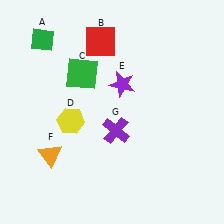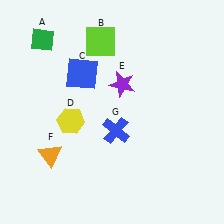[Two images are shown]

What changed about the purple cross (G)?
In Image 1, G is purple. In Image 2, it changed to blue.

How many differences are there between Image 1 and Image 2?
There are 3 differences between the two images.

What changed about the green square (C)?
In Image 1, C is green. In Image 2, it changed to blue.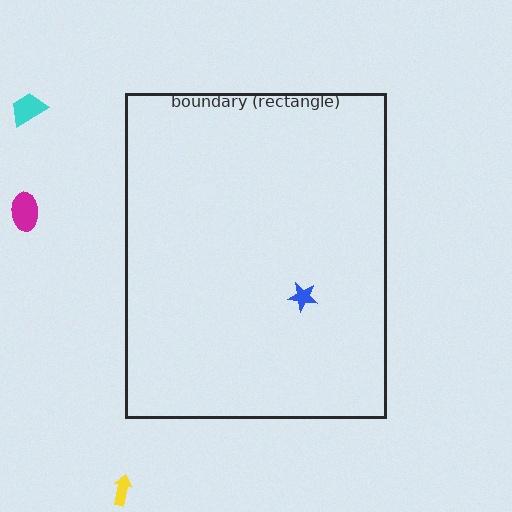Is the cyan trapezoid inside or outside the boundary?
Outside.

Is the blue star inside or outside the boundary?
Inside.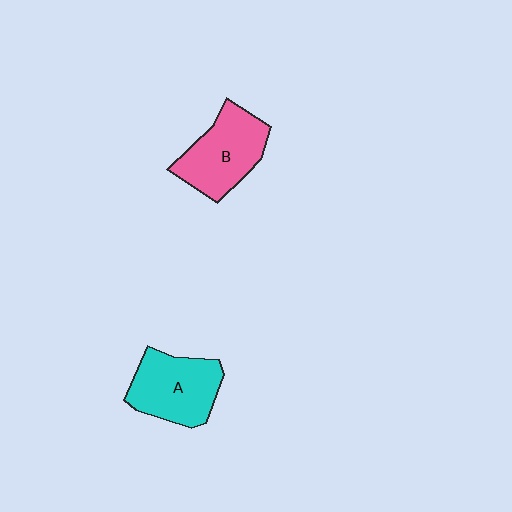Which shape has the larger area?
Shape A (cyan).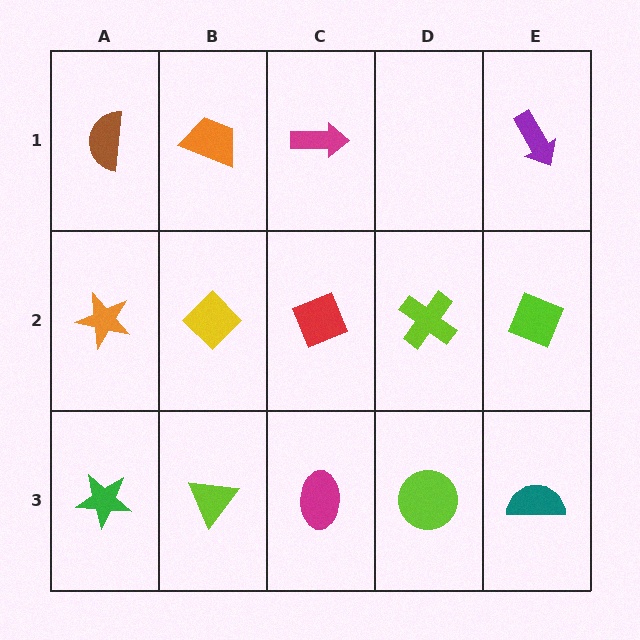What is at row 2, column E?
A lime diamond.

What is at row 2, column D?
A lime cross.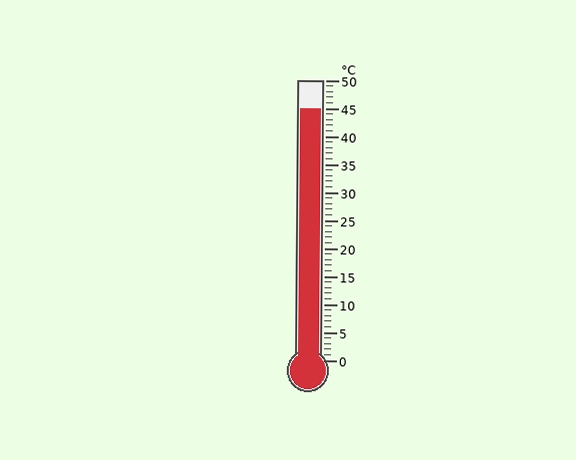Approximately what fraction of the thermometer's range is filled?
The thermometer is filled to approximately 90% of its range.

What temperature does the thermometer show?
The thermometer shows approximately 45°C.